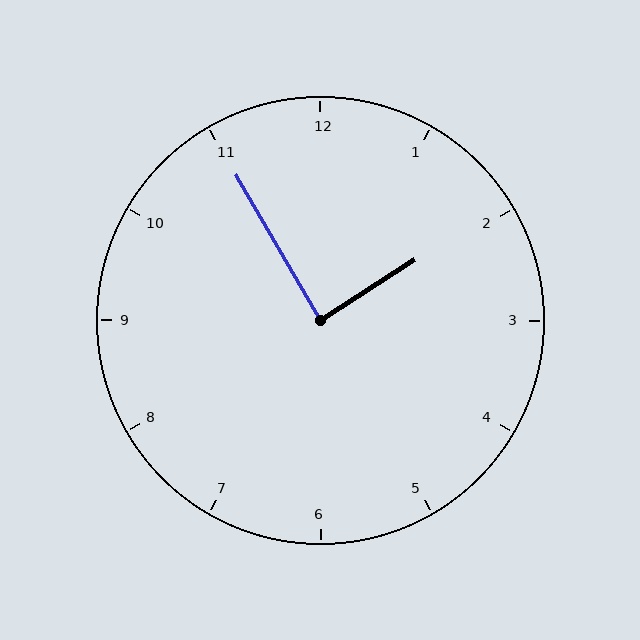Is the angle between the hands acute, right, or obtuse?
It is right.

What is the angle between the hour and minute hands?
Approximately 88 degrees.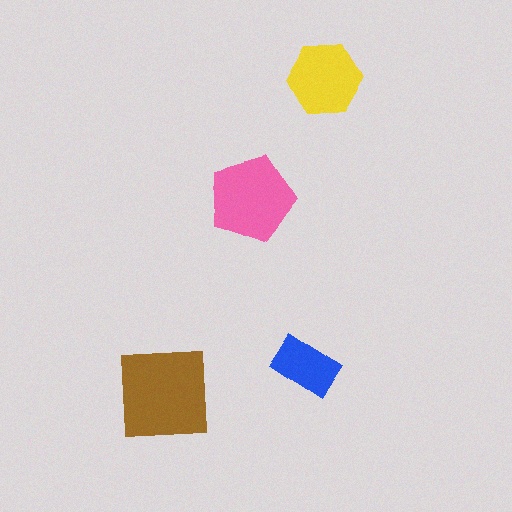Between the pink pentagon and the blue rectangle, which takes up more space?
The pink pentagon.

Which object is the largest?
The brown square.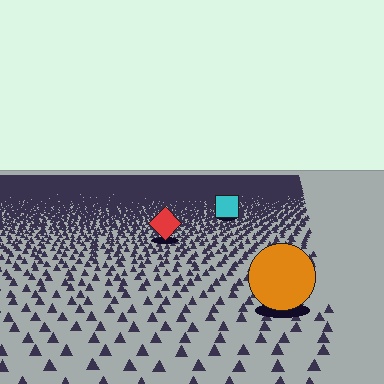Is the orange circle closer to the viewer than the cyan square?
Yes. The orange circle is closer — you can tell from the texture gradient: the ground texture is coarser near it.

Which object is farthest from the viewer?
The cyan square is farthest from the viewer. It appears smaller and the ground texture around it is denser.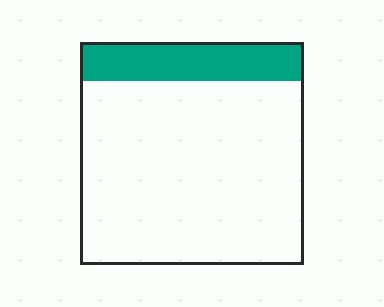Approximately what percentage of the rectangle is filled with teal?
Approximately 15%.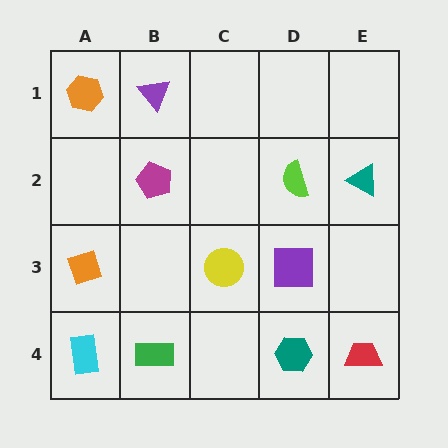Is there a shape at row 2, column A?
No, that cell is empty.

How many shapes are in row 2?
3 shapes.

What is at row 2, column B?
A magenta pentagon.